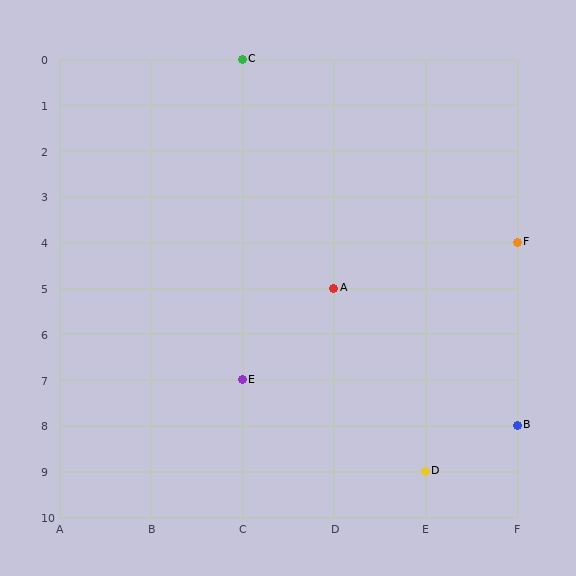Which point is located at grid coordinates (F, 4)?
Point F is at (F, 4).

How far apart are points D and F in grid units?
Points D and F are 1 column and 5 rows apart (about 5.1 grid units diagonally).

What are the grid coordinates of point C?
Point C is at grid coordinates (C, 0).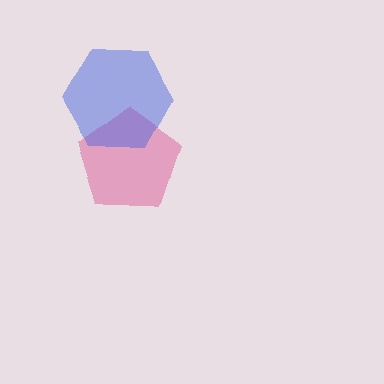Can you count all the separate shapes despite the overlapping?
Yes, there are 2 separate shapes.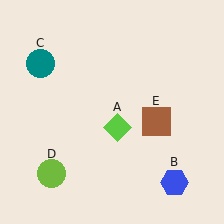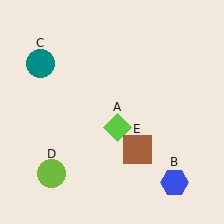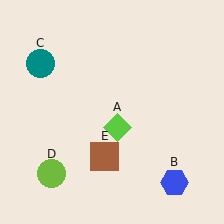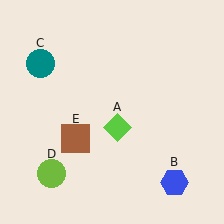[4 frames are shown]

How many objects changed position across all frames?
1 object changed position: brown square (object E).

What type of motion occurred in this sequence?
The brown square (object E) rotated clockwise around the center of the scene.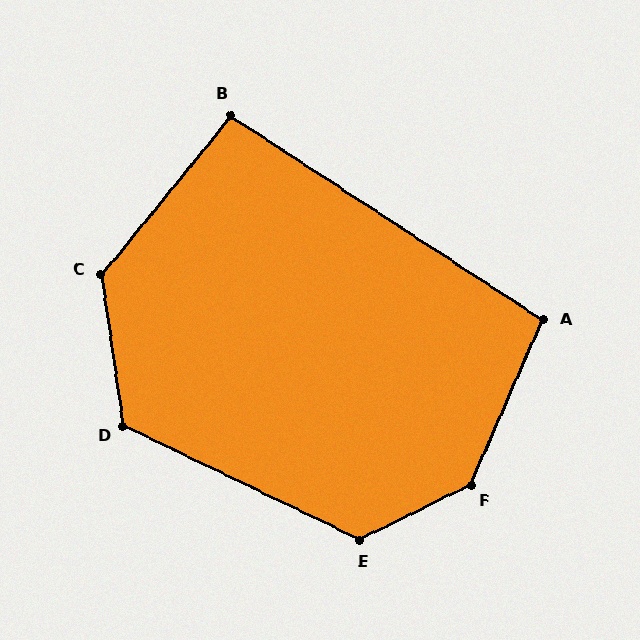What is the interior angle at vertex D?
Approximately 124 degrees (obtuse).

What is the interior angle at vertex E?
Approximately 128 degrees (obtuse).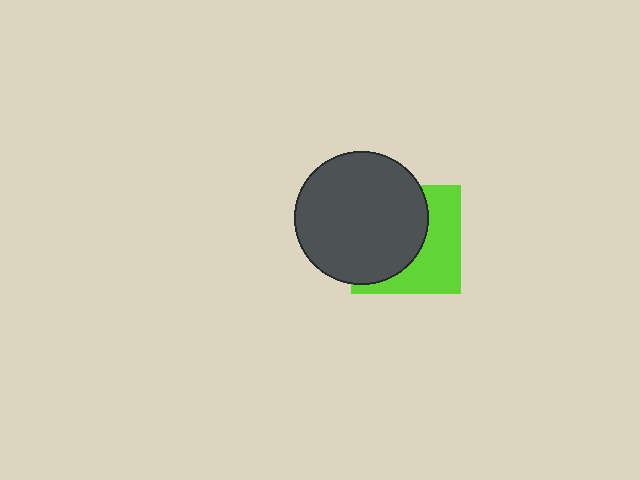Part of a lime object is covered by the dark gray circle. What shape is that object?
It is a square.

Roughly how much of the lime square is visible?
A small part of it is visible (roughly 44%).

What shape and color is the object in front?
The object in front is a dark gray circle.